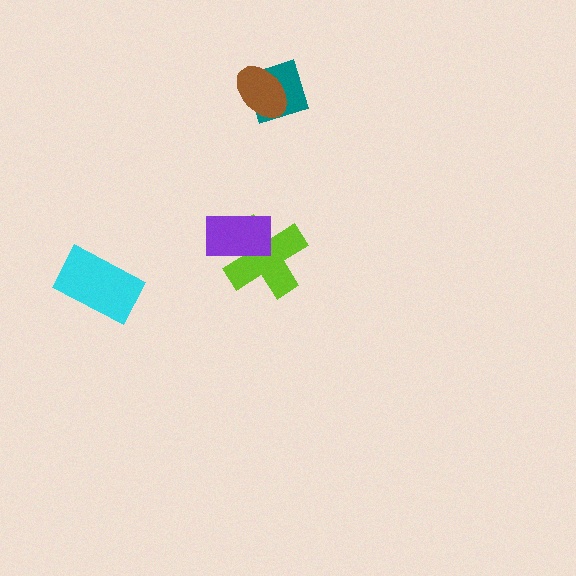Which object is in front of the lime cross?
The purple rectangle is in front of the lime cross.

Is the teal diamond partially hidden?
Yes, it is partially covered by another shape.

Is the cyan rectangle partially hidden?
No, no other shape covers it.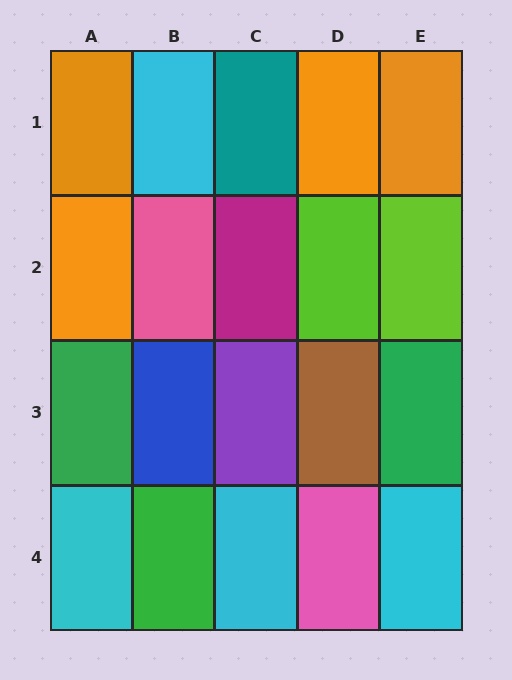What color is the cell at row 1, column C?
Teal.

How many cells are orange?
4 cells are orange.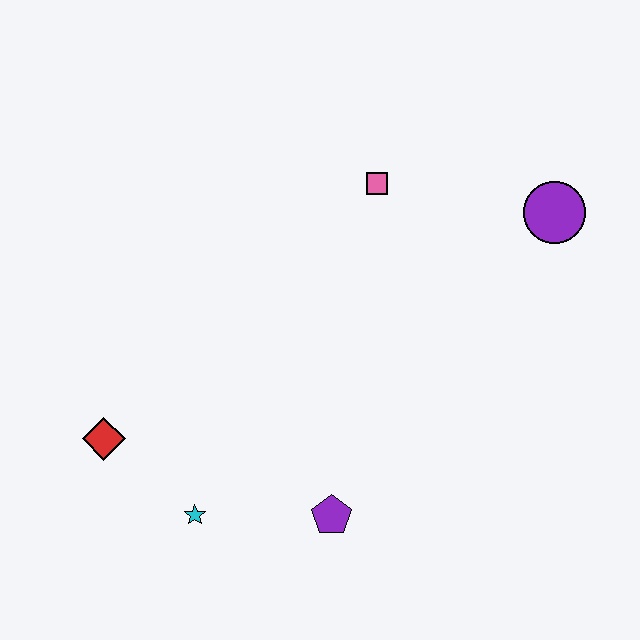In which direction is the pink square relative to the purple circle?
The pink square is to the left of the purple circle.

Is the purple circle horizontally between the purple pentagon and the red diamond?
No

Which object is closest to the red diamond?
The cyan star is closest to the red diamond.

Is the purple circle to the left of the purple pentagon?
No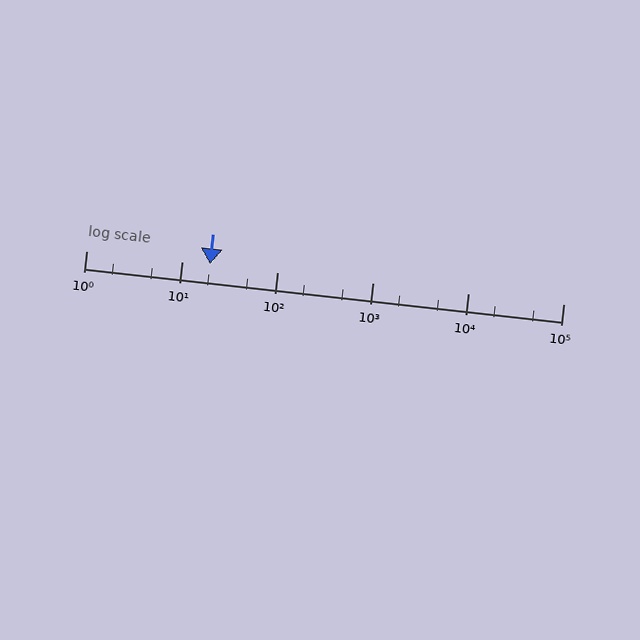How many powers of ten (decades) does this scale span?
The scale spans 5 decades, from 1 to 100000.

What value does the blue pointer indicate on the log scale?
The pointer indicates approximately 20.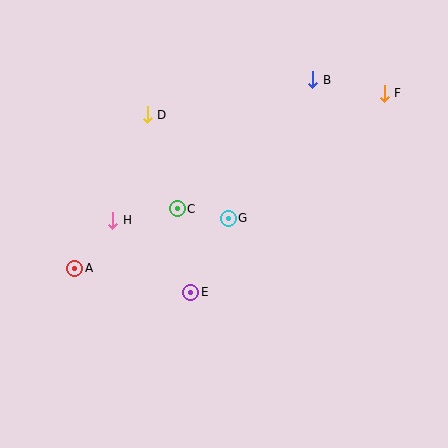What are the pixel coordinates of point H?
Point H is at (113, 220).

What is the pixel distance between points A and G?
The distance between A and G is 161 pixels.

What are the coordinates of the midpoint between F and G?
The midpoint between F and G is at (306, 156).